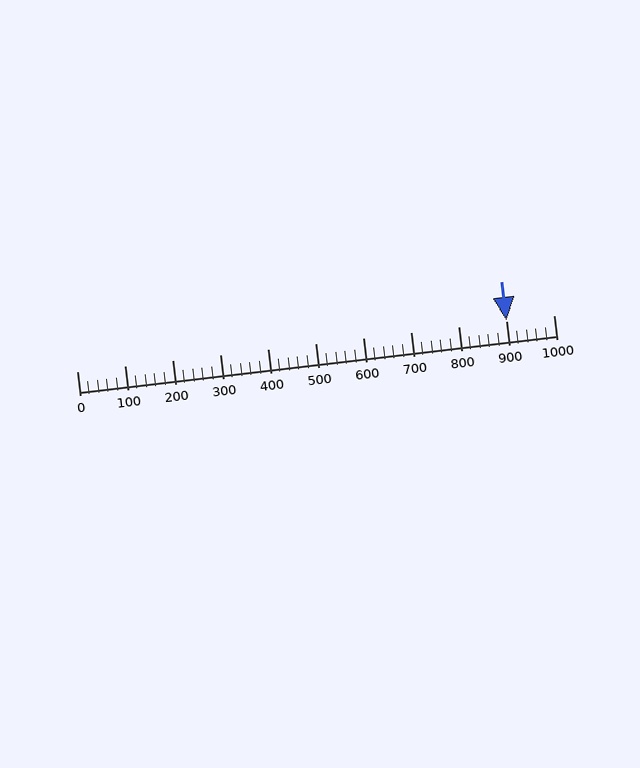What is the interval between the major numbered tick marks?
The major tick marks are spaced 100 units apart.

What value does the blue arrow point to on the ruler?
The blue arrow points to approximately 900.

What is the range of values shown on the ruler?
The ruler shows values from 0 to 1000.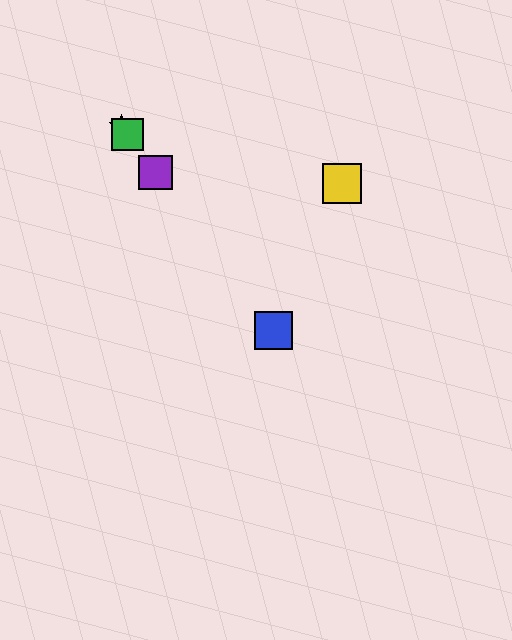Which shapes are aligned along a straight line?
The red star, the blue square, the green square, the purple square are aligned along a straight line.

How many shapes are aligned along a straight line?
4 shapes (the red star, the blue square, the green square, the purple square) are aligned along a straight line.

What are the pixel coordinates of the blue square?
The blue square is at (273, 330).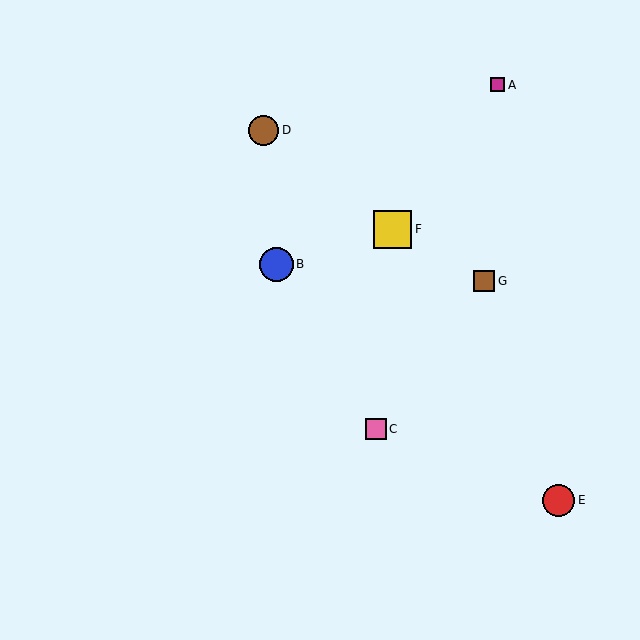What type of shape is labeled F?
Shape F is a yellow square.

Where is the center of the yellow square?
The center of the yellow square is at (392, 229).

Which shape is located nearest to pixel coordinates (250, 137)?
The brown circle (labeled D) at (264, 130) is nearest to that location.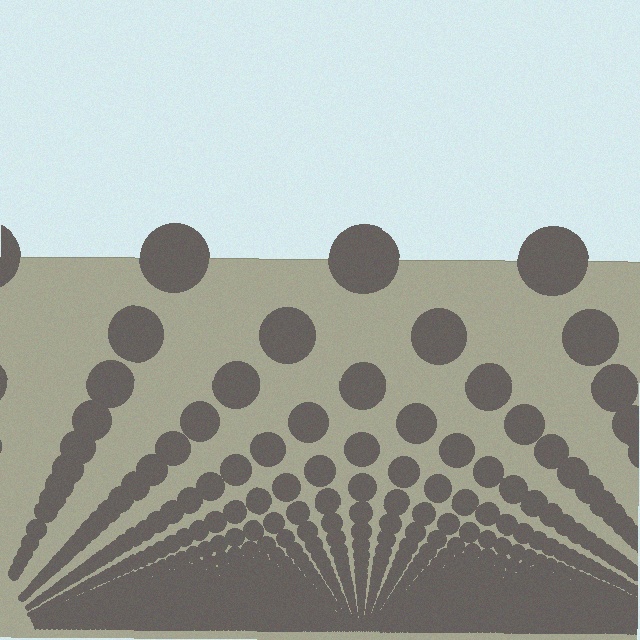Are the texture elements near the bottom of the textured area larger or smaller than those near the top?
Smaller. The gradient is inverted — elements near the bottom are smaller and denser.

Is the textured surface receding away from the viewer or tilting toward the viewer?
The surface appears to tilt toward the viewer. Texture elements get larger and sparser toward the top.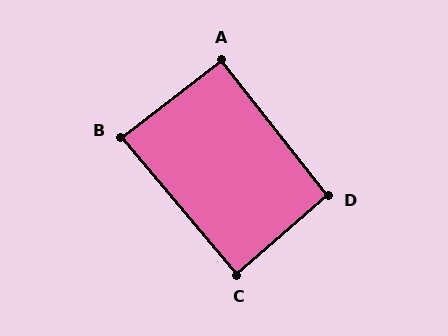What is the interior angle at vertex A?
Approximately 91 degrees (approximately right).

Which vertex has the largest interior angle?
D, at approximately 93 degrees.